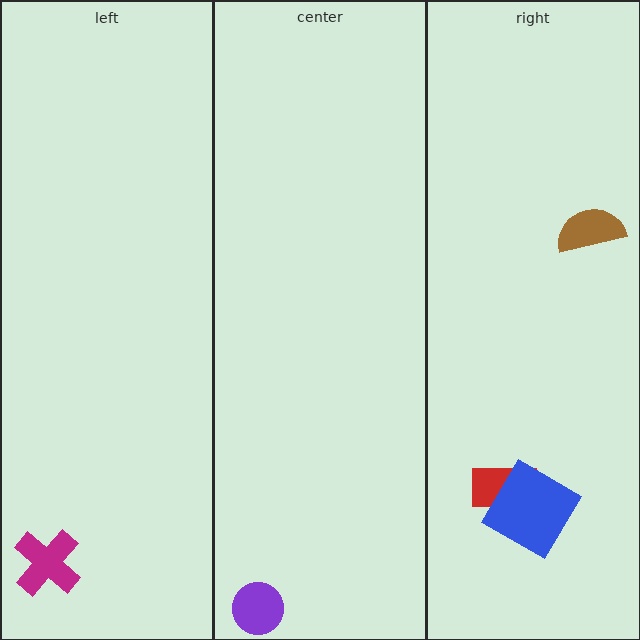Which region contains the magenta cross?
The left region.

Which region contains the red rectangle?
The right region.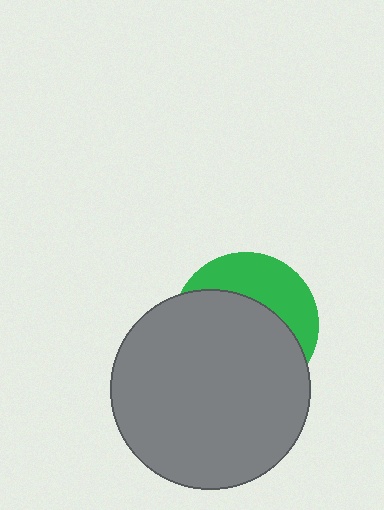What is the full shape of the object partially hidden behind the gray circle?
The partially hidden object is a green circle.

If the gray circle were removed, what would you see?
You would see the complete green circle.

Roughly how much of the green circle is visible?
A small part of it is visible (roughly 35%).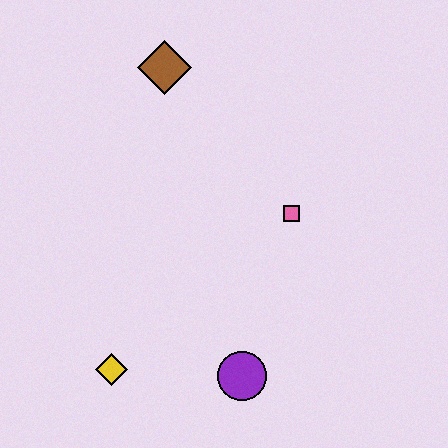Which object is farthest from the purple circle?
The brown diamond is farthest from the purple circle.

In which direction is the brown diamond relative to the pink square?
The brown diamond is above the pink square.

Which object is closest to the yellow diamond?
The purple circle is closest to the yellow diamond.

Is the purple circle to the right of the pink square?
No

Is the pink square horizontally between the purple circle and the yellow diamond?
No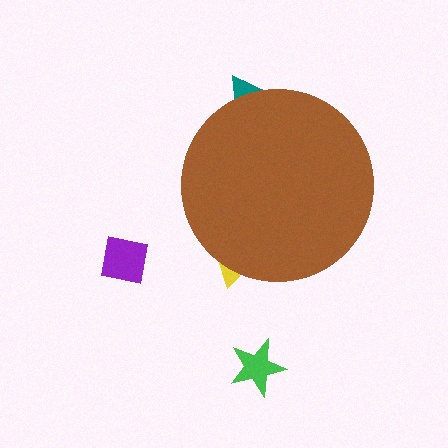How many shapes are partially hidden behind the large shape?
2 shapes are partially hidden.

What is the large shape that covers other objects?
A brown circle.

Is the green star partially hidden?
No, the green star is fully visible.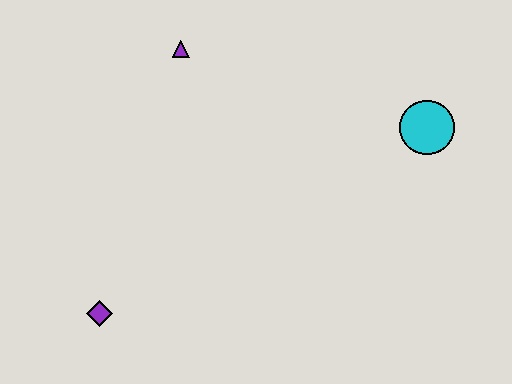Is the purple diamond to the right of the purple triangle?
No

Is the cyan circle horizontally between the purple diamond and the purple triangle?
No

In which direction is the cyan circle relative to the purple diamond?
The cyan circle is to the right of the purple diamond.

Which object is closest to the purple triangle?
The cyan circle is closest to the purple triangle.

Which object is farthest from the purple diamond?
The cyan circle is farthest from the purple diamond.